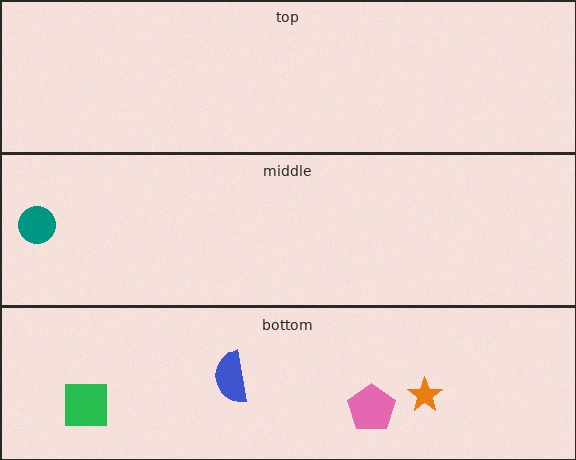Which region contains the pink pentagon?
The bottom region.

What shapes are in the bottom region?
The blue semicircle, the orange star, the pink pentagon, the green square.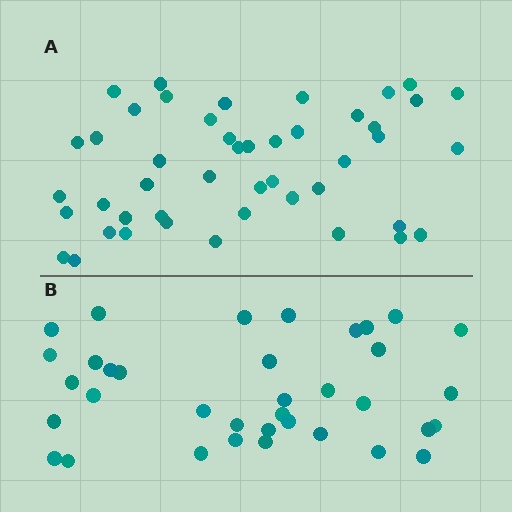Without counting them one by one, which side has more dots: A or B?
Region A (the top region) has more dots.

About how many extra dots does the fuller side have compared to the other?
Region A has roughly 10 or so more dots than region B.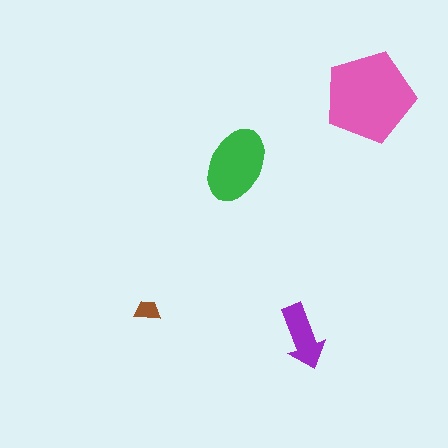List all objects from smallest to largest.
The brown trapezoid, the purple arrow, the green ellipse, the pink pentagon.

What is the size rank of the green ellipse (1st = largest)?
2nd.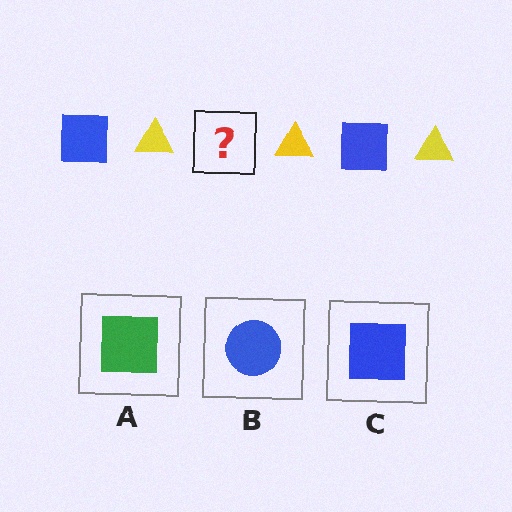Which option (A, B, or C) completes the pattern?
C.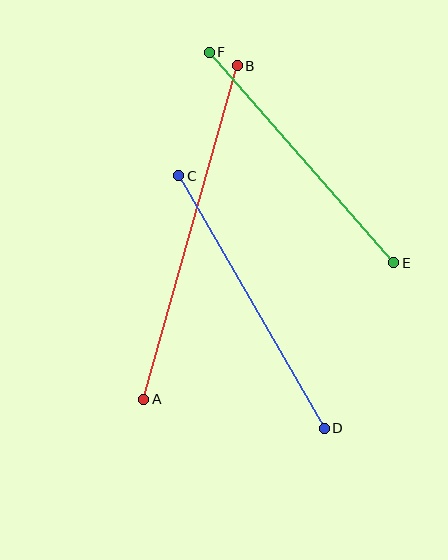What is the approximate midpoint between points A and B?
The midpoint is at approximately (190, 232) pixels.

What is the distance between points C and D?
The distance is approximately 292 pixels.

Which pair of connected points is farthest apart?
Points A and B are farthest apart.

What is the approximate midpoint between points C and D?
The midpoint is at approximately (251, 302) pixels.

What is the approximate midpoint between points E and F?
The midpoint is at approximately (302, 158) pixels.